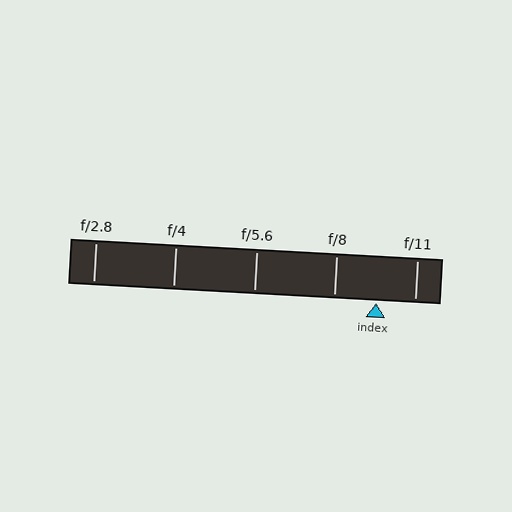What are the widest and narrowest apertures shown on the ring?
The widest aperture shown is f/2.8 and the narrowest is f/11.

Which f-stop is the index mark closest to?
The index mark is closest to f/11.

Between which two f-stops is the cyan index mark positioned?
The index mark is between f/8 and f/11.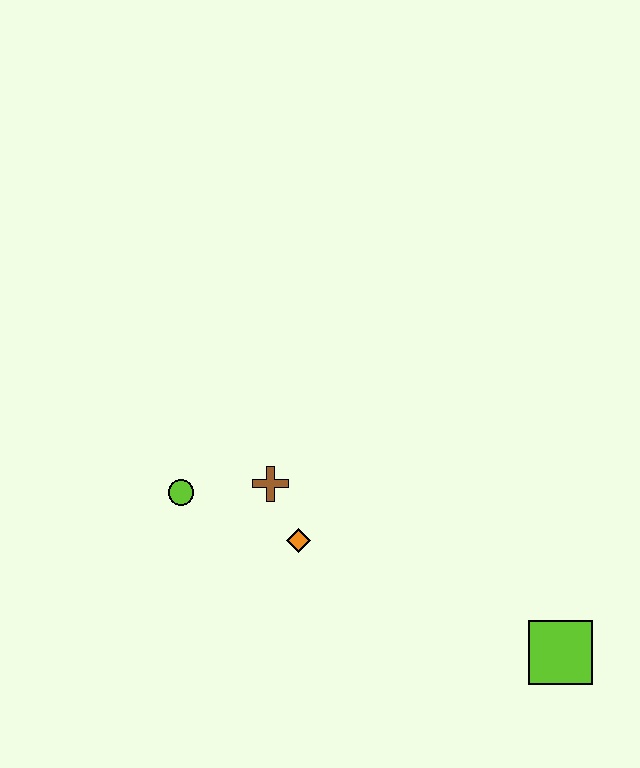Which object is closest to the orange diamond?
The brown cross is closest to the orange diamond.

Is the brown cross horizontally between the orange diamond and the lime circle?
Yes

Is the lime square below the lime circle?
Yes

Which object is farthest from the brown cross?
The lime square is farthest from the brown cross.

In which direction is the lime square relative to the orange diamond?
The lime square is to the right of the orange diamond.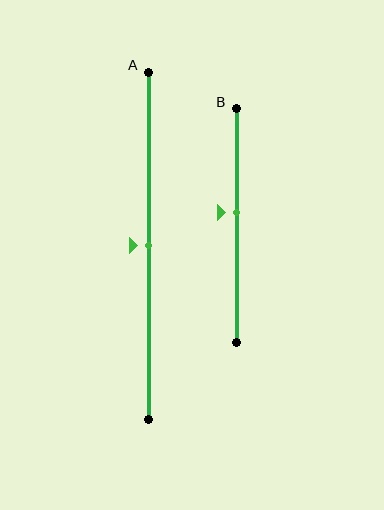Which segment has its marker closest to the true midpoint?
Segment A has its marker closest to the true midpoint.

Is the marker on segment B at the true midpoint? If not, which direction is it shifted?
No, the marker on segment B is shifted upward by about 5% of the segment length.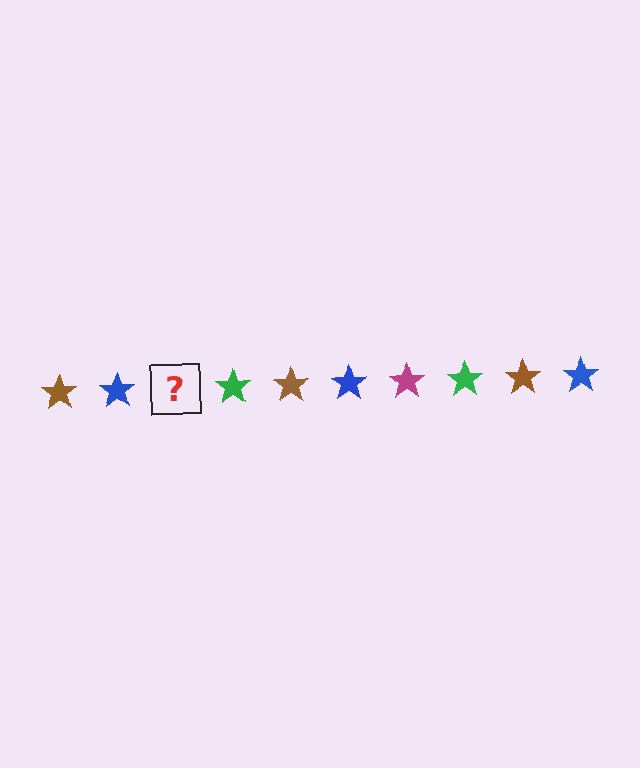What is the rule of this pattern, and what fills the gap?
The rule is that the pattern cycles through brown, blue, magenta, green stars. The gap should be filled with a magenta star.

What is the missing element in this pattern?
The missing element is a magenta star.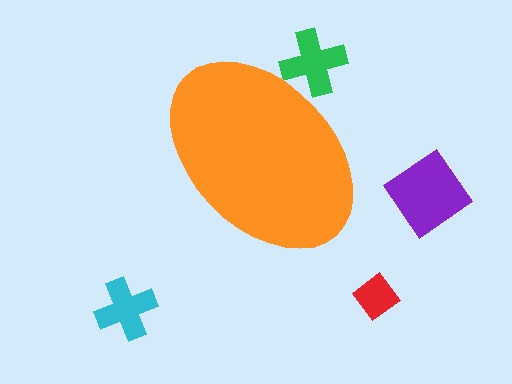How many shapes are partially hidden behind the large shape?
1 shape is partially hidden.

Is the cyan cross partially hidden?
No, the cyan cross is fully visible.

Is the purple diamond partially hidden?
No, the purple diamond is fully visible.